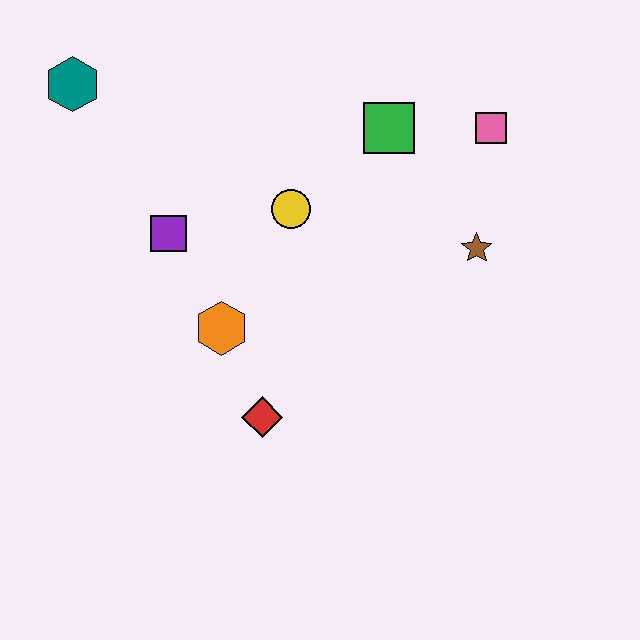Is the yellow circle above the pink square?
No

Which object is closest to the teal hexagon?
The purple square is closest to the teal hexagon.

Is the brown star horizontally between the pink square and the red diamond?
Yes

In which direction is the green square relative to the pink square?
The green square is to the left of the pink square.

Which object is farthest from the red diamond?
The teal hexagon is farthest from the red diamond.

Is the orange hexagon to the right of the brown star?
No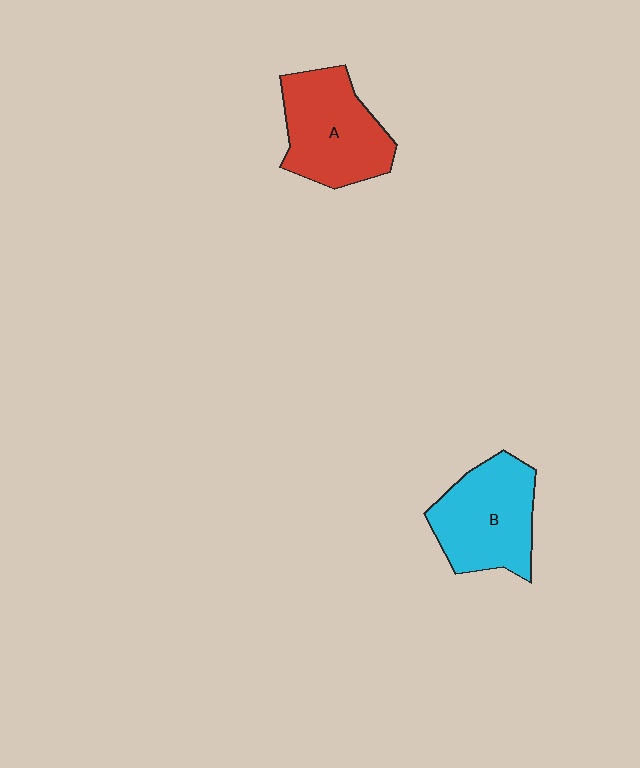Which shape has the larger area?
Shape A (red).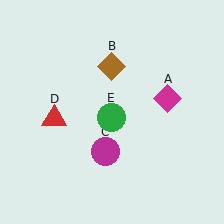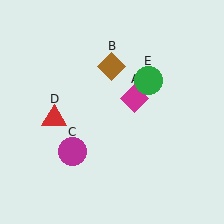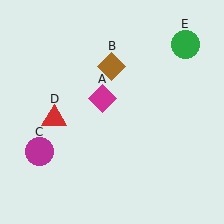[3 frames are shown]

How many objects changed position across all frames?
3 objects changed position: magenta diamond (object A), magenta circle (object C), green circle (object E).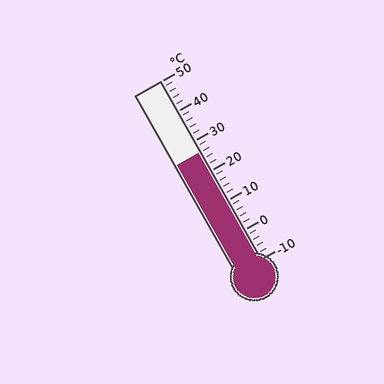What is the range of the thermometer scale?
The thermometer scale ranges from -10°C to 50°C.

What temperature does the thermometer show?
The thermometer shows approximately 26°C.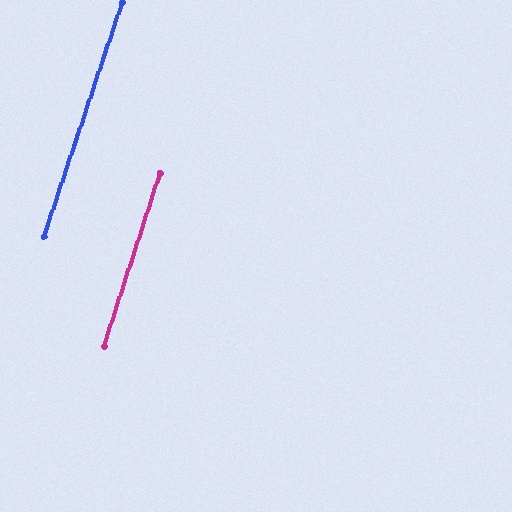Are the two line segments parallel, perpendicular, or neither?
Parallel — their directions differ by only 0.7°.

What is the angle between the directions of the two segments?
Approximately 1 degree.